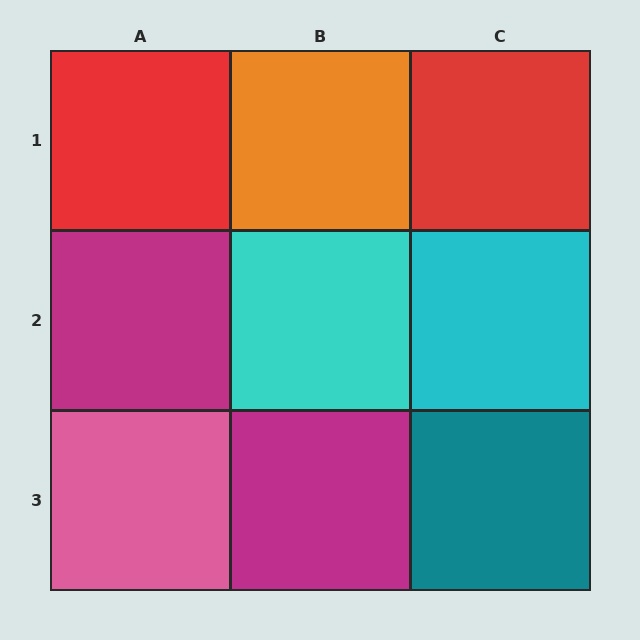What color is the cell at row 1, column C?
Red.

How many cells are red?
2 cells are red.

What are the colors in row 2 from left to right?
Magenta, cyan, cyan.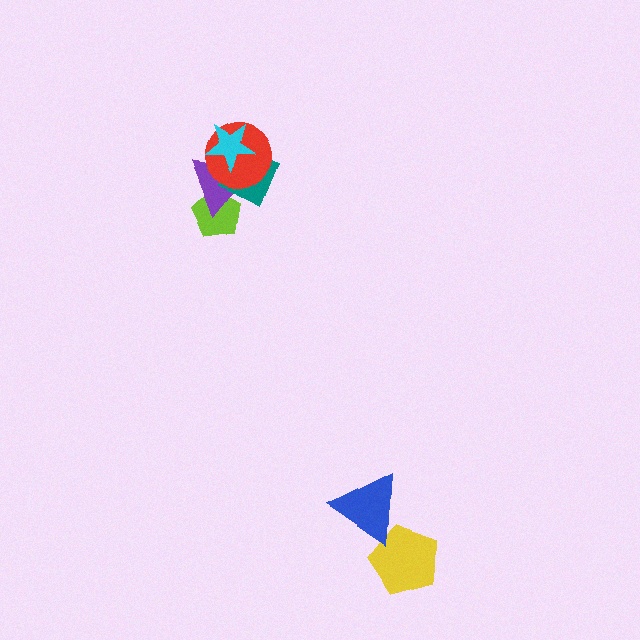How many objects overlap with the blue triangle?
1 object overlaps with the blue triangle.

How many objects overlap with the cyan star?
3 objects overlap with the cyan star.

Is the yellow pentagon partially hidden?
Yes, it is partially covered by another shape.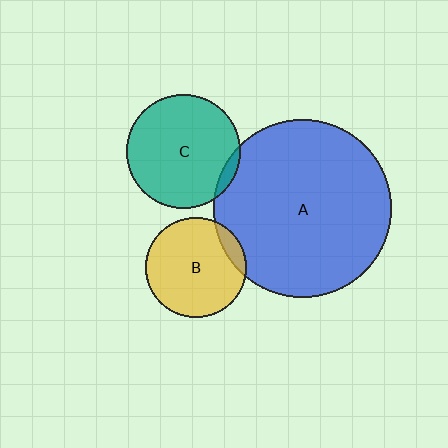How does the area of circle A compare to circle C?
Approximately 2.4 times.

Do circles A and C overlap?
Yes.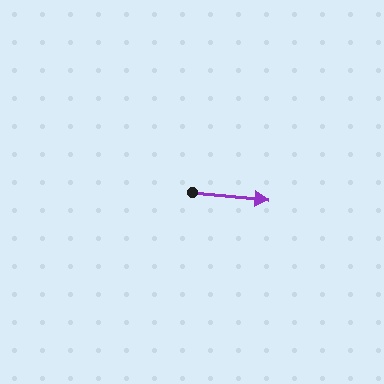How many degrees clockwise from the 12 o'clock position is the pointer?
Approximately 96 degrees.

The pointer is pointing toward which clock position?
Roughly 3 o'clock.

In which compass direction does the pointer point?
East.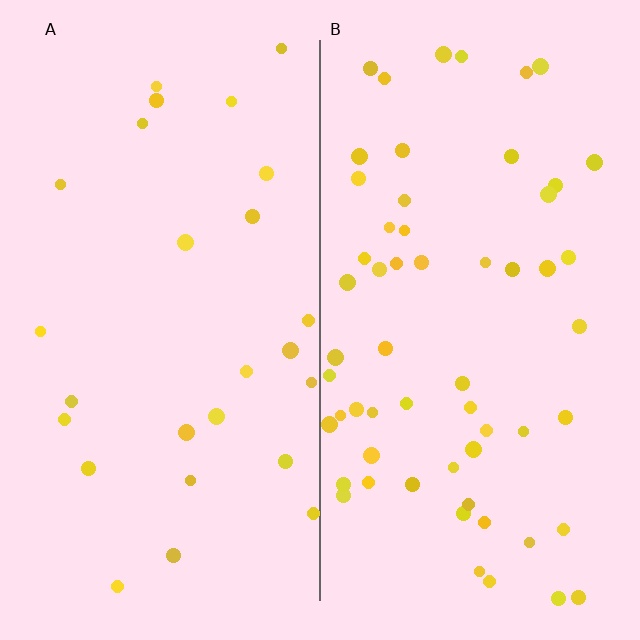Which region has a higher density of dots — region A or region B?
B (the right).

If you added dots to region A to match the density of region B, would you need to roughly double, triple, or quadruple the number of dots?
Approximately double.